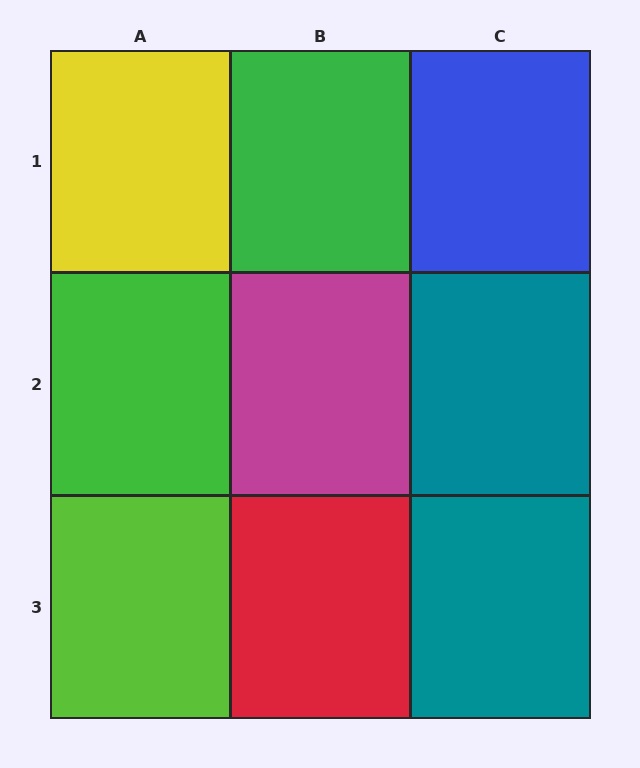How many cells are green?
2 cells are green.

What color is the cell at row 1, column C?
Blue.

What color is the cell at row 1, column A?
Yellow.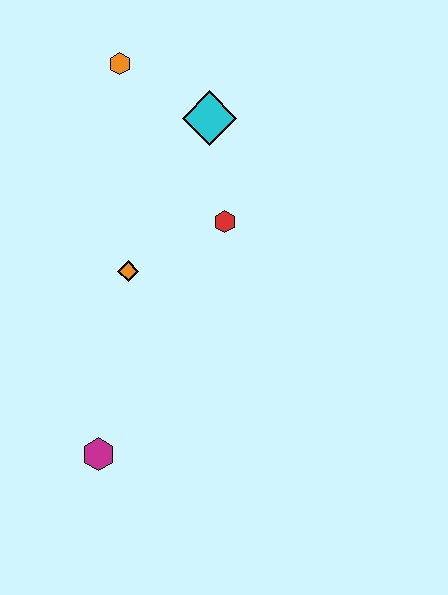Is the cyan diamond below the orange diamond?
No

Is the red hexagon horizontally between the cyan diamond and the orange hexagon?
No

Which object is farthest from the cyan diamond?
The magenta hexagon is farthest from the cyan diamond.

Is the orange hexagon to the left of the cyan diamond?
Yes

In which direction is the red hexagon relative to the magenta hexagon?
The red hexagon is above the magenta hexagon.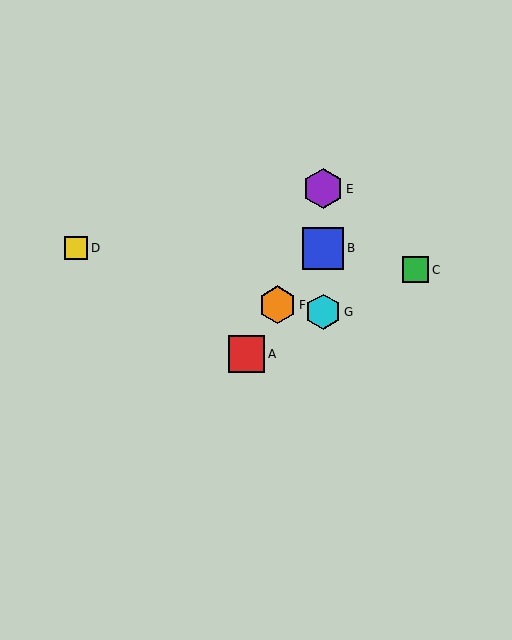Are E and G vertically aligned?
Yes, both are at x≈323.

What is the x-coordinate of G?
Object G is at x≈323.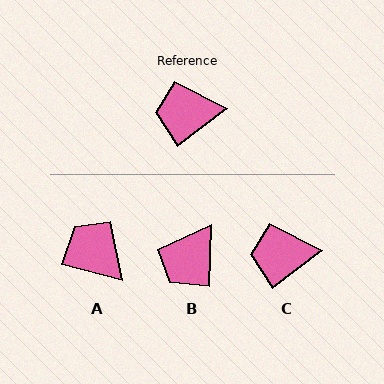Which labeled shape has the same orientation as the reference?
C.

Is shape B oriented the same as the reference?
No, it is off by about 52 degrees.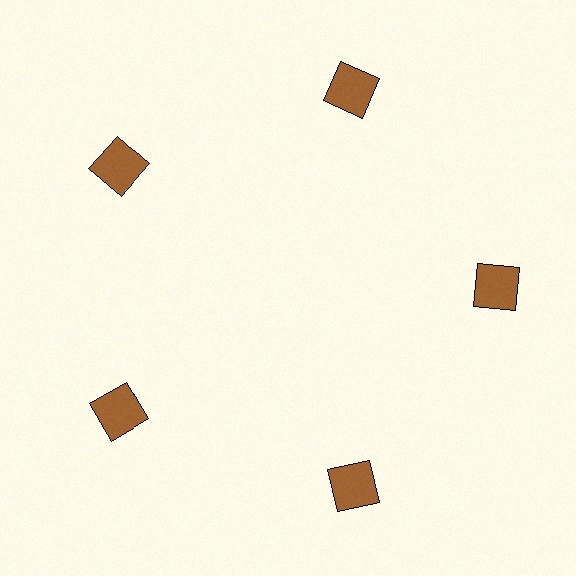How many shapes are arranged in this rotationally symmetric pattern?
There are 5 shapes, arranged in 5 groups of 1.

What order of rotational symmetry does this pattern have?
This pattern has 5-fold rotational symmetry.